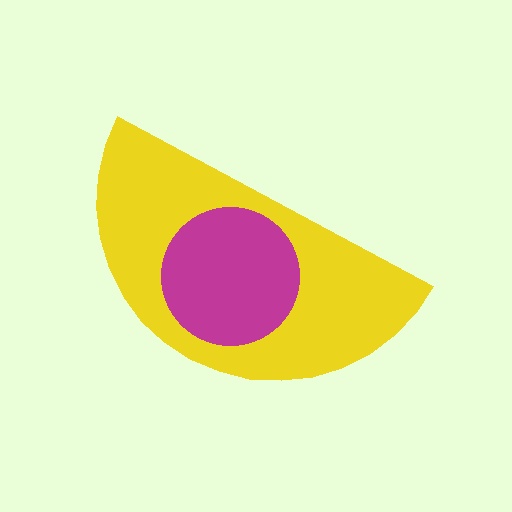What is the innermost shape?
The magenta circle.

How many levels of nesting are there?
2.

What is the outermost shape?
The yellow semicircle.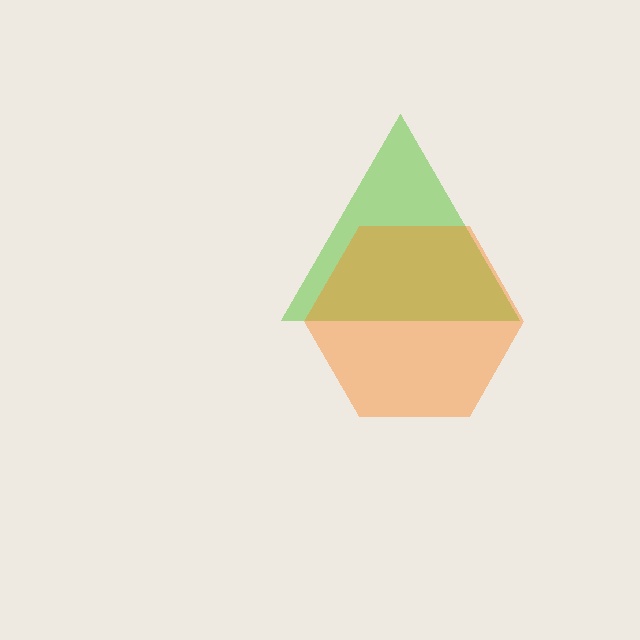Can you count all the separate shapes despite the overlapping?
Yes, there are 2 separate shapes.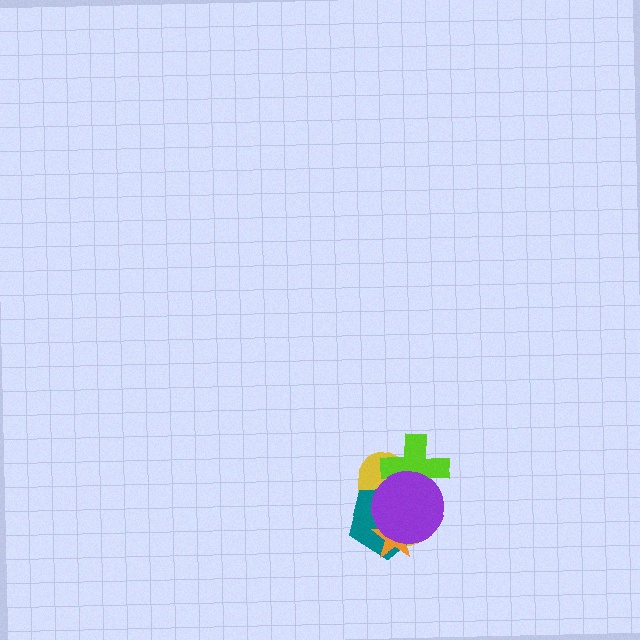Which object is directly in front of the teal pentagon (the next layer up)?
The lime cross is directly in front of the teal pentagon.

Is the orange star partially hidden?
Yes, it is partially covered by another shape.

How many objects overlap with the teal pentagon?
4 objects overlap with the teal pentagon.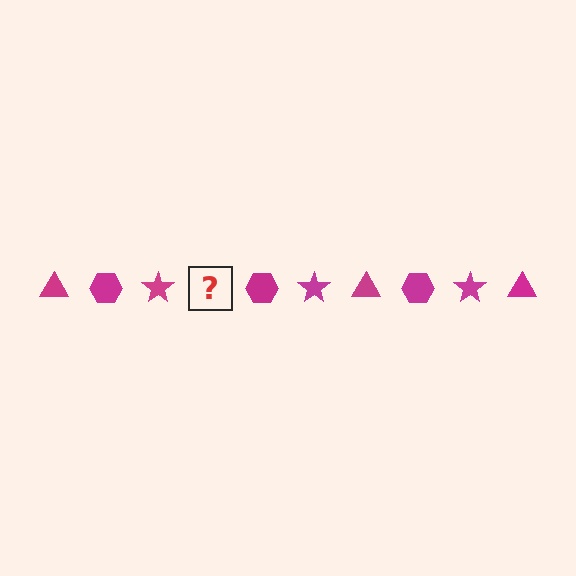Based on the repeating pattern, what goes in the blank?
The blank should be a magenta triangle.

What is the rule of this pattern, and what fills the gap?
The rule is that the pattern cycles through triangle, hexagon, star shapes in magenta. The gap should be filled with a magenta triangle.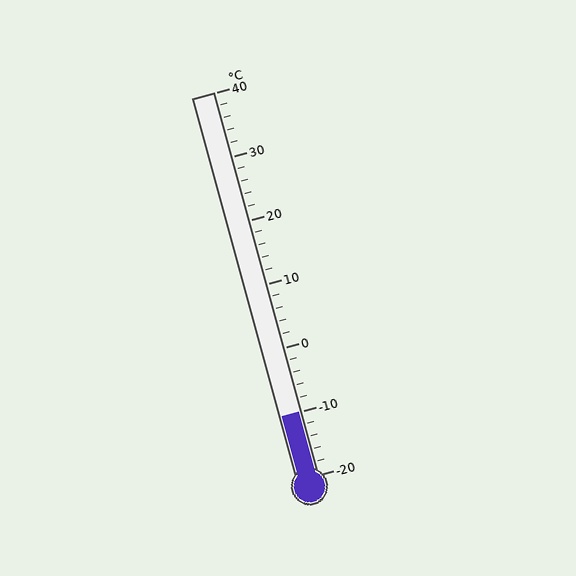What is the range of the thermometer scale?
The thermometer scale ranges from -20°C to 40°C.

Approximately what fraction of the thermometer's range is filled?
The thermometer is filled to approximately 15% of its range.